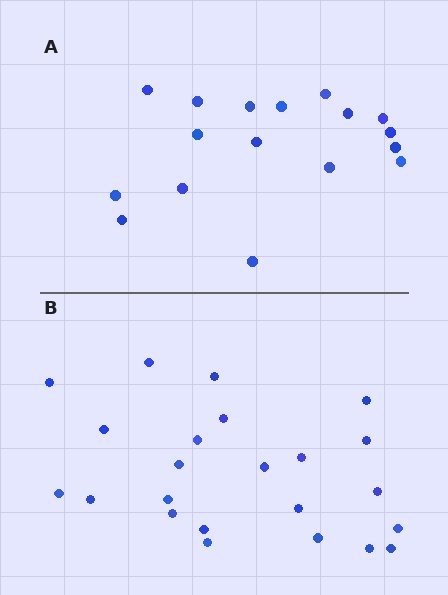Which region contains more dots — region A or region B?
Region B (the bottom region) has more dots.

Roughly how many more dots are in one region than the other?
Region B has about 6 more dots than region A.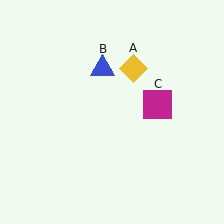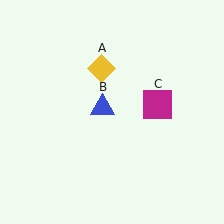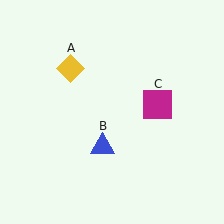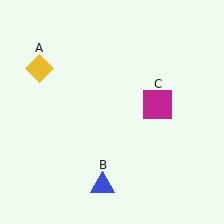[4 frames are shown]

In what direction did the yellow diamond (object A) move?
The yellow diamond (object A) moved left.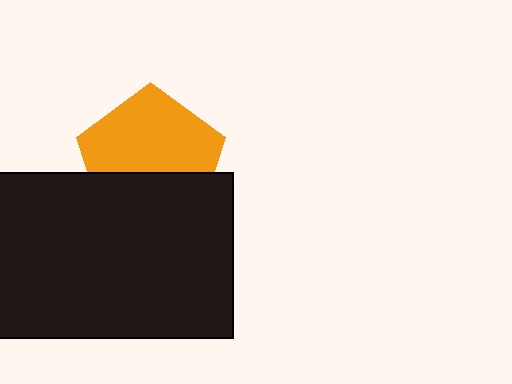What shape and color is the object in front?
The object in front is a black rectangle.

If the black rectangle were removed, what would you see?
You would see the complete orange pentagon.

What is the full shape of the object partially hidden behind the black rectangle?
The partially hidden object is an orange pentagon.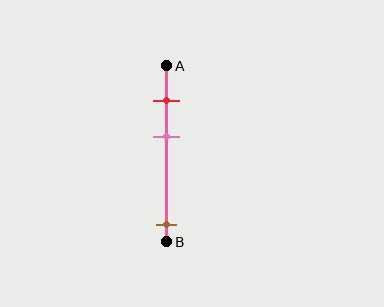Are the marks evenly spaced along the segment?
No, the marks are not evenly spaced.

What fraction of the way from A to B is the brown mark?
The brown mark is approximately 90% (0.9) of the way from A to B.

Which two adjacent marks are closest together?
The red and pink marks are the closest adjacent pair.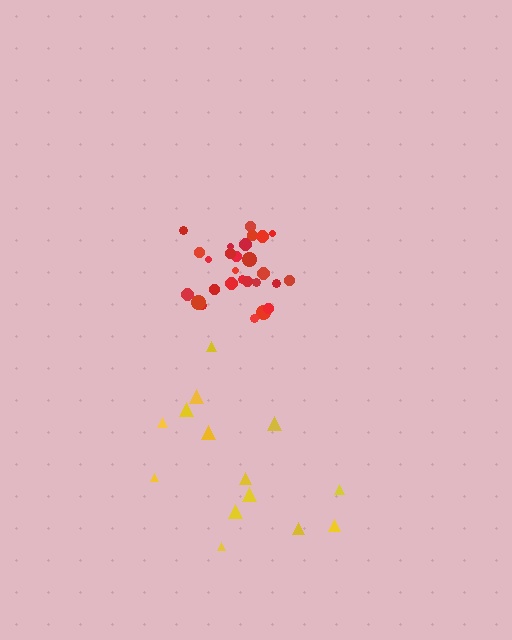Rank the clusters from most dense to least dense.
red, yellow.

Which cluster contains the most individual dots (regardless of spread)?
Red (27).